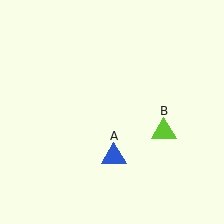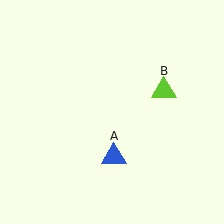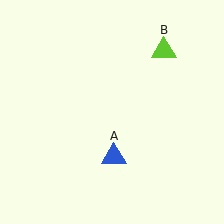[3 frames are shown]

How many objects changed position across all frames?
1 object changed position: lime triangle (object B).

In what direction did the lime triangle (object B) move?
The lime triangle (object B) moved up.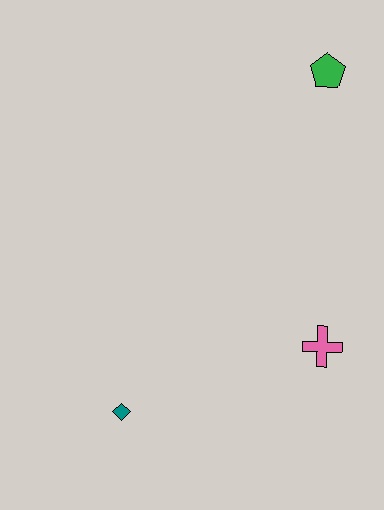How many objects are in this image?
There are 3 objects.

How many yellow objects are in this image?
There are no yellow objects.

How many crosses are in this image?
There is 1 cross.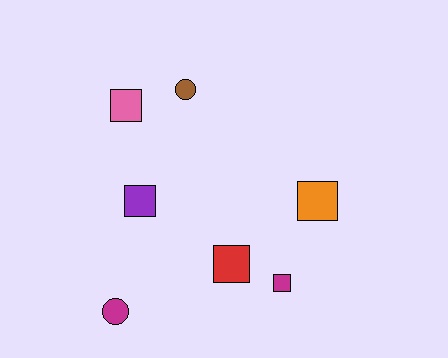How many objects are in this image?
There are 7 objects.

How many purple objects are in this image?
There is 1 purple object.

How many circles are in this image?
There are 2 circles.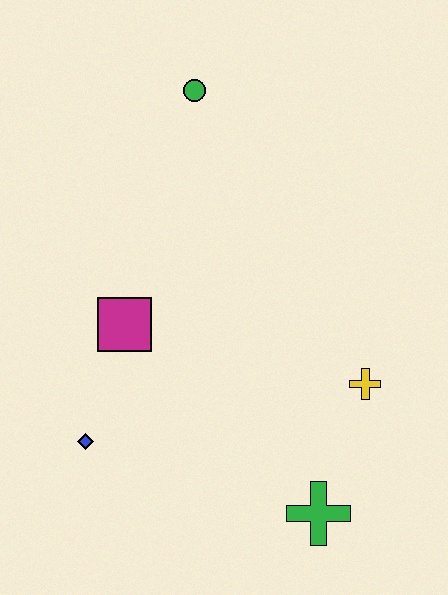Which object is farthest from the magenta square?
The green cross is farthest from the magenta square.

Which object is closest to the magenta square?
The blue diamond is closest to the magenta square.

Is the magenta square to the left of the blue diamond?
No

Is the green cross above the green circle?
No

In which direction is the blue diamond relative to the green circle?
The blue diamond is below the green circle.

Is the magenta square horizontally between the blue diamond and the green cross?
Yes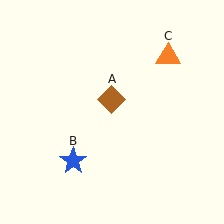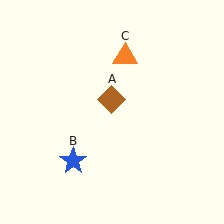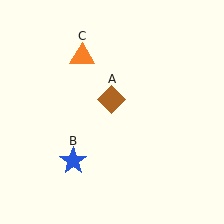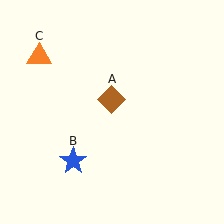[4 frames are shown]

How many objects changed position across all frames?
1 object changed position: orange triangle (object C).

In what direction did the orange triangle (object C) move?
The orange triangle (object C) moved left.